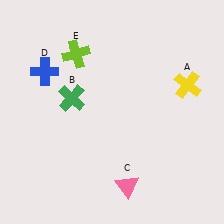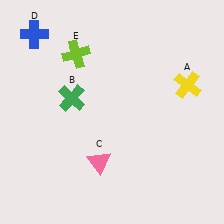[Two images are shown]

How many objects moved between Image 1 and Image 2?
2 objects moved between the two images.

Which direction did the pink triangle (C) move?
The pink triangle (C) moved left.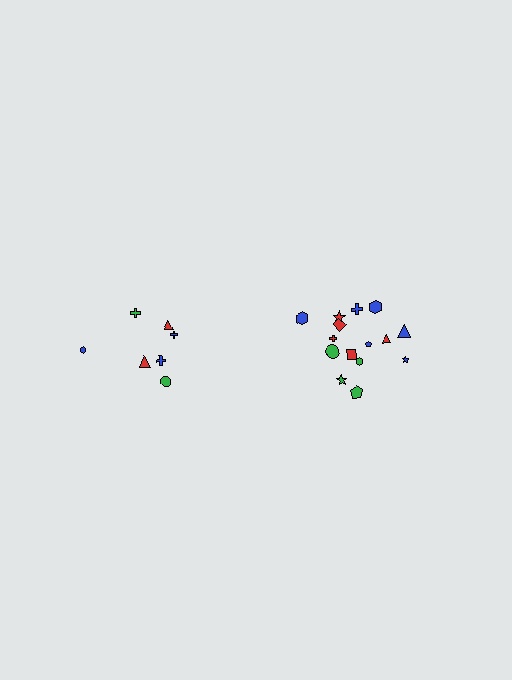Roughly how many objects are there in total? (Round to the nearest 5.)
Roughly 20 objects in total.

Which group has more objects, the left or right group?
The right group.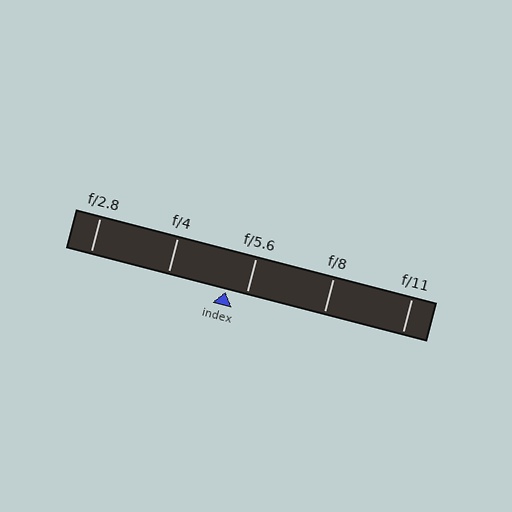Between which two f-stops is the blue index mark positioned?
The index mark is between f/4 and f/5.6.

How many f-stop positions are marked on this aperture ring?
There are 5 f-stop positions marked.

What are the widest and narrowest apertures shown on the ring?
The widest aperture shown is f/2.8 and the narrowest is f/11.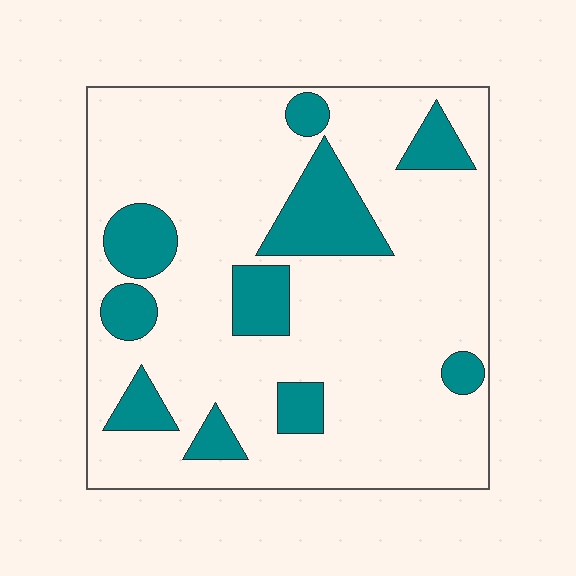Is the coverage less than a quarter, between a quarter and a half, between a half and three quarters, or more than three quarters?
Less than a quarter.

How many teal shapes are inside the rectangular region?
10.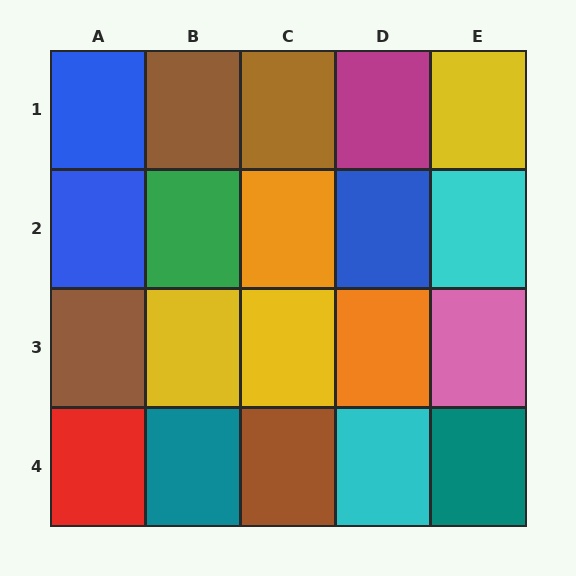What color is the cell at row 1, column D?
Magenta.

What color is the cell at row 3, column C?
Yellow.